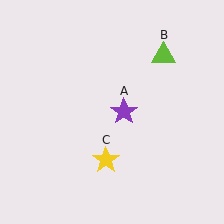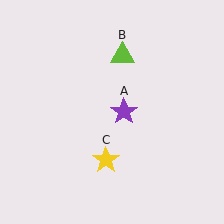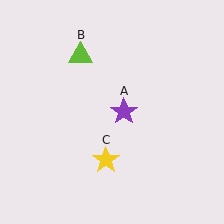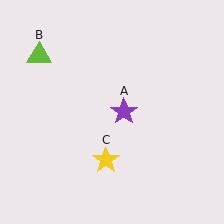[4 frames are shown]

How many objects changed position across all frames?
1 object changed position: lime triangle (object B).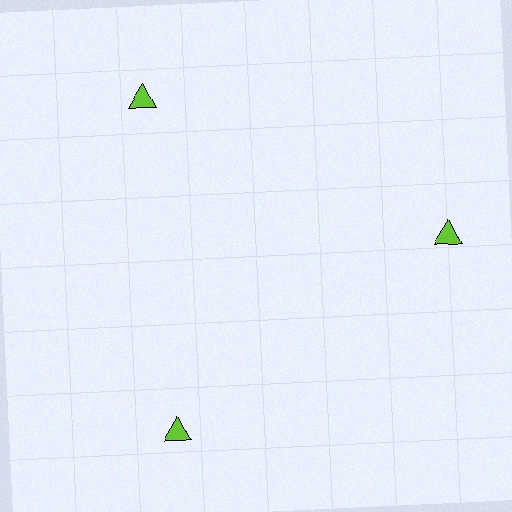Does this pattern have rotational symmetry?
Yes, this pattern has 3-fold rotational symmetry. It looks the same after rotating 120 degrees around the center.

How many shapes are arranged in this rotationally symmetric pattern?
There are 3 shapes, arranged in 3 groups of 1.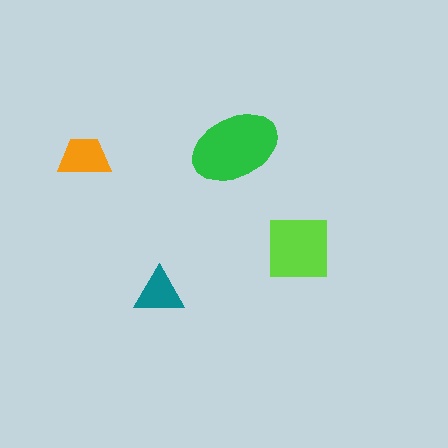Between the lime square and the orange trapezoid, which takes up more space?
The lime square.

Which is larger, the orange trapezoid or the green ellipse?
The green ellipse.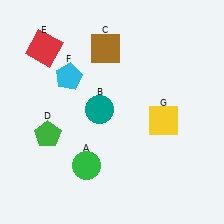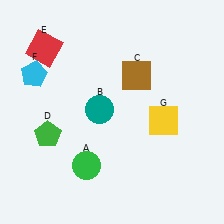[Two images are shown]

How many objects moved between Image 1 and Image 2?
2 objects moved between the two images.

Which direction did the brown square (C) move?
The brown square (C) moved right.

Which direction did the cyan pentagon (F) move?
The cyan pentagon (F) moved left.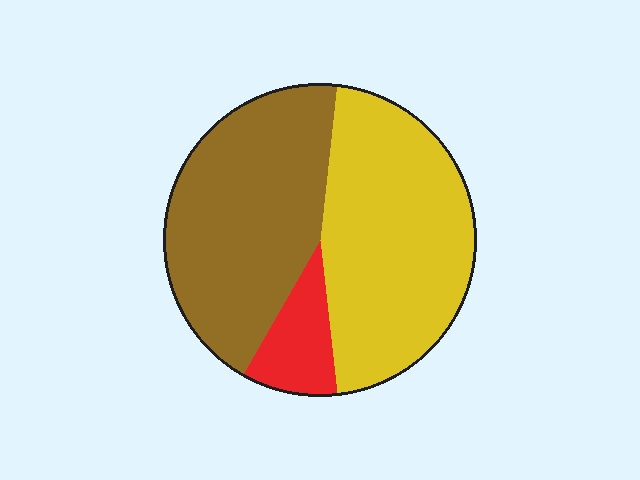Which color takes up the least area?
Red, at roughly 10%.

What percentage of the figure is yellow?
Yellow takes up between a quarter and a half of the figure.